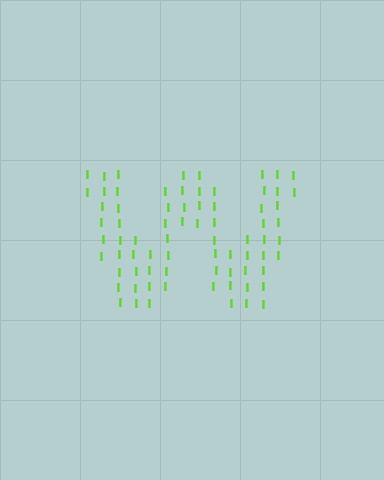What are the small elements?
The small elements are letter I's.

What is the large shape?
The large shape is the letter W.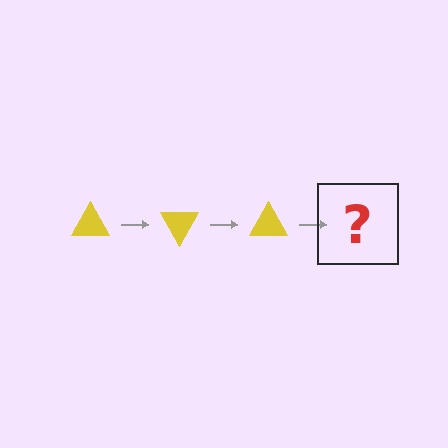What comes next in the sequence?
The next element should be a yellow triangle rotated 180 degrees.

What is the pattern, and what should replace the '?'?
The pattern is that the triangle rotates 60 degrees each step. The '?' should be a yellow triangle rotated 180 degrees.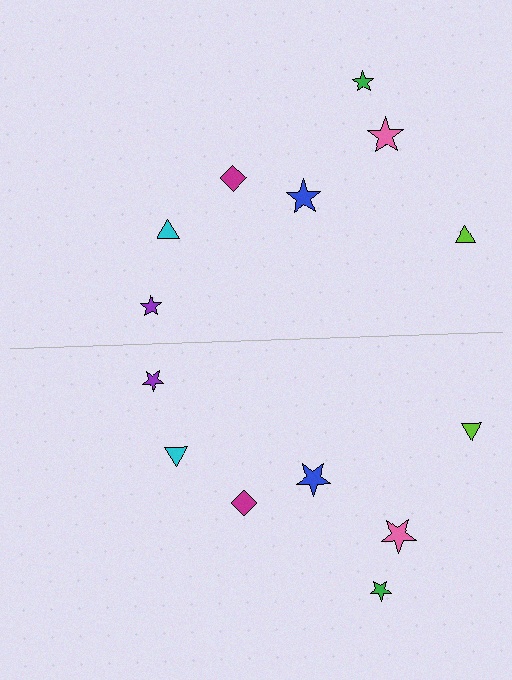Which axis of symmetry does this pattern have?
The pattern has a horizontal axis of symmetry running through the center of the image.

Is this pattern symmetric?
Yes, this pattern has bilateral (reflection) symmetry.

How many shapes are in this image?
There are 14 shapes in this image.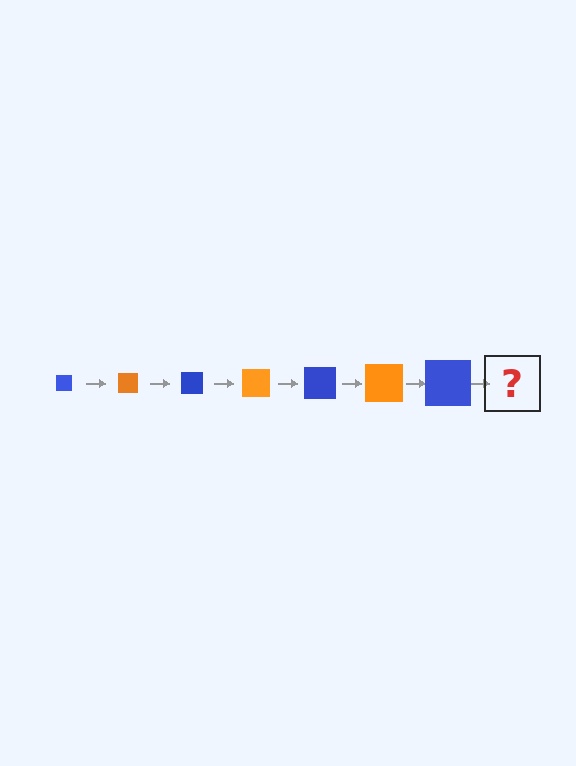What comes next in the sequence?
The next element should be an orange square, larger than the previous one.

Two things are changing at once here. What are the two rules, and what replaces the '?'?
The two rules are that the square grows larger each step and the color cycles through blue and orange. The '?' should be an orange square, larger than the previous one.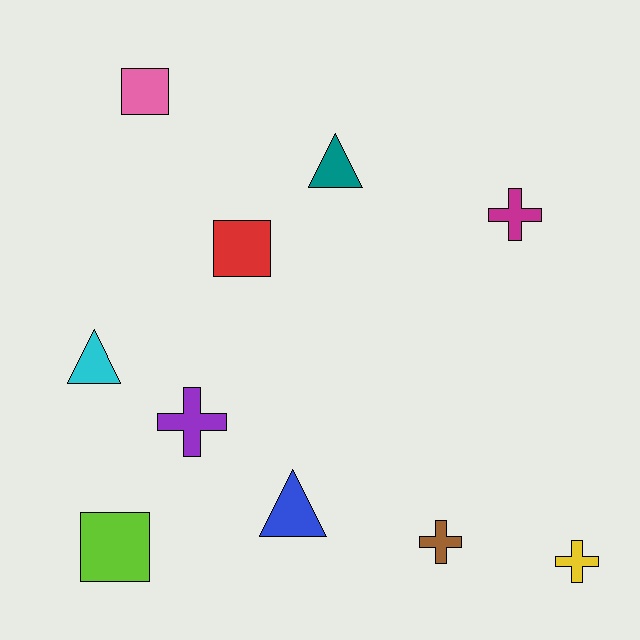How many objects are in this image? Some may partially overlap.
There are 10 objects.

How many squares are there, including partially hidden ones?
There are 3 squares.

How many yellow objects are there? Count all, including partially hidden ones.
There is 1 yellow object.